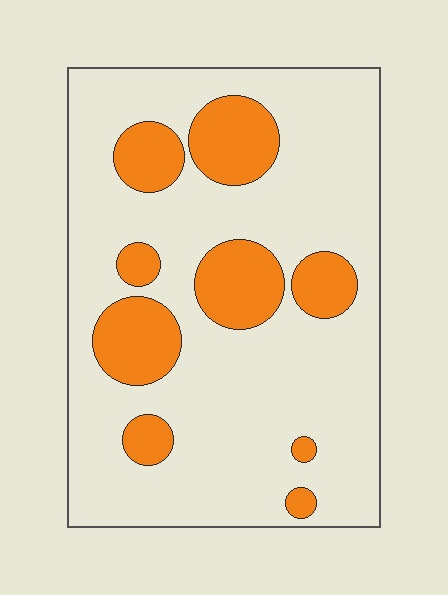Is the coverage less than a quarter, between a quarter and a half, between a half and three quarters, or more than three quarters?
Less than a quarter.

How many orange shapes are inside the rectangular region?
9.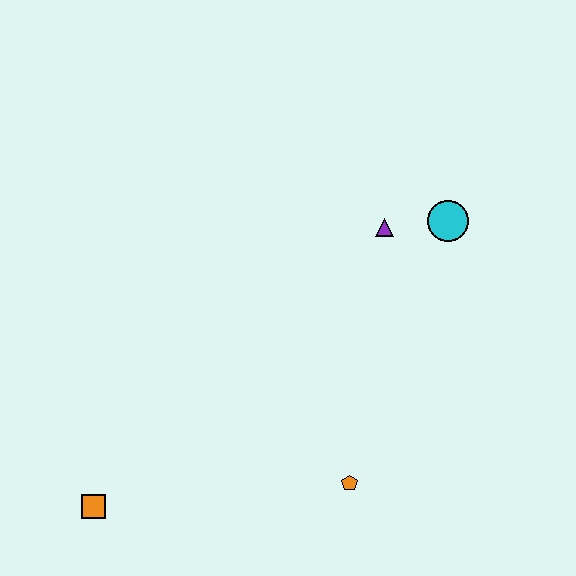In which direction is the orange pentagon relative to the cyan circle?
The orange pentagon is below the cyan circle.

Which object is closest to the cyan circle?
The purple triangle is closest to the cyan circle.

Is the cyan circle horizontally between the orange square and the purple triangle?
No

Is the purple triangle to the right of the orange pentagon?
Yes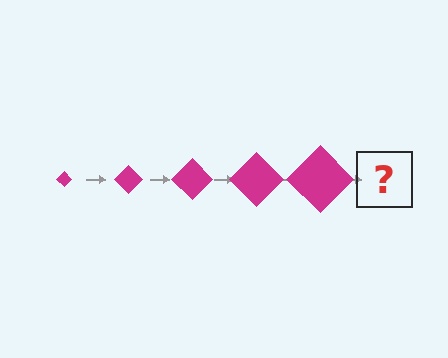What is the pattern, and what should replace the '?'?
The pattern is that the diamond gets progressively larger each step. The '?' should be a magenta diamond, larger than the previous one.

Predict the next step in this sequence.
The next step is a magenta diamond, larger than the previous one.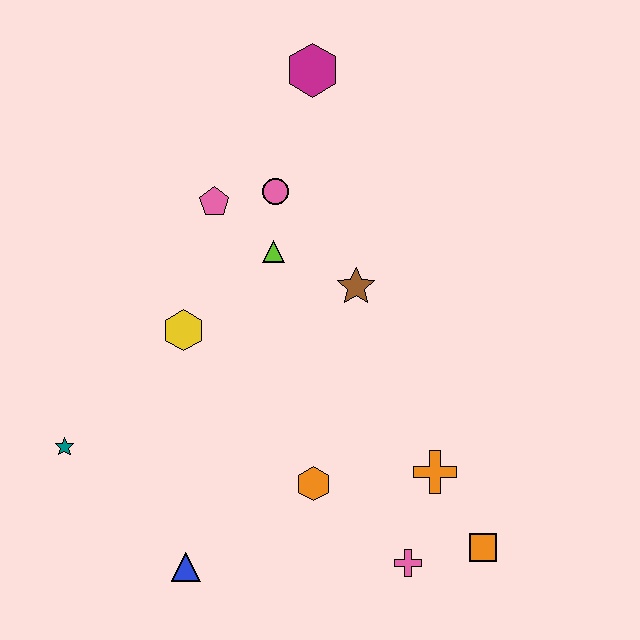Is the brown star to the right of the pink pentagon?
Yes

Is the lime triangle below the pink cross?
No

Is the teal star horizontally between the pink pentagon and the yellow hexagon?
No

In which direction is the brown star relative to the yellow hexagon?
The brown star is to the right of the yellow hexagon.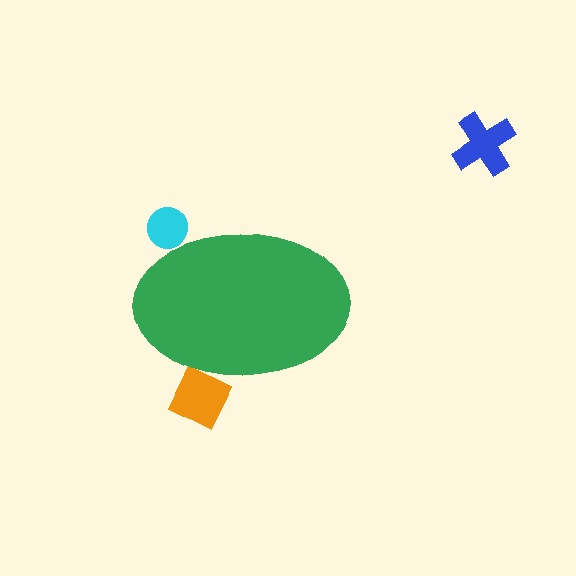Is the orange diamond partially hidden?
Yes, the orange diamond is partially hidden behind the green ellipse.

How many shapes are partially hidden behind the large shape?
2 shapes are partially hidden.